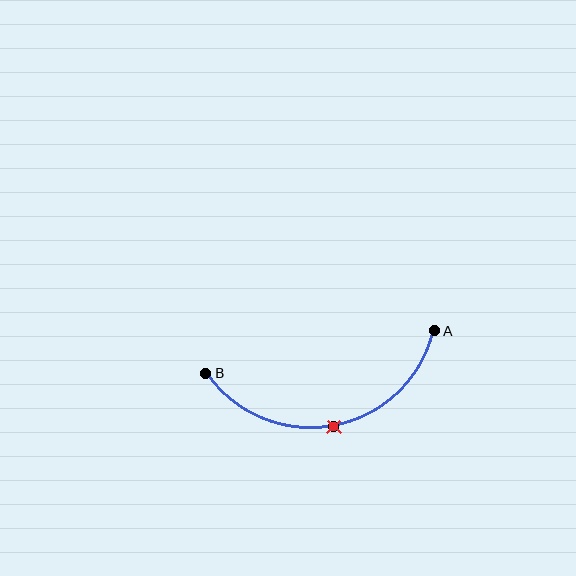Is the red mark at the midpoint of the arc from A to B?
Yes. The red mark lies on the arc at equal arc-length from both A and B — it is the arc midpoint.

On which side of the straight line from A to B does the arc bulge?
The arc bulges below the straight line connecting A and B.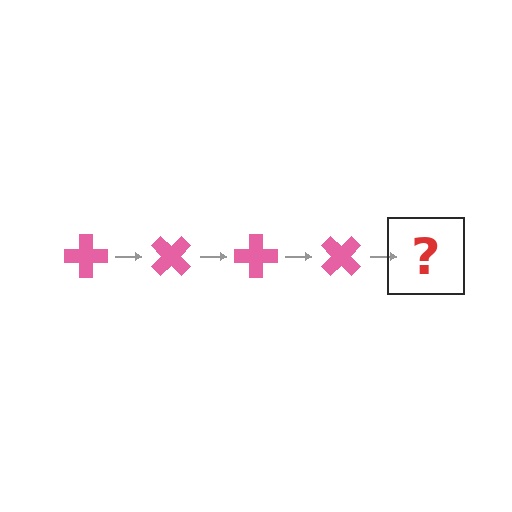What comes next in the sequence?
The next element should be a pink cross rotated 180 degrees.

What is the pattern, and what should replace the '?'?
The pattern is that the cross rotates 45 degrees each step. The '?' should be a pink cross rotated 180 degrees.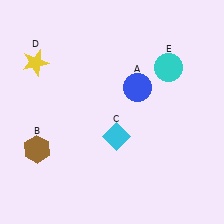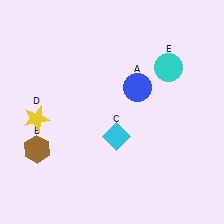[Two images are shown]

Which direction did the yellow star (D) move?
The yellow star (D) moved down.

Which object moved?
The yellow star (D) moved down.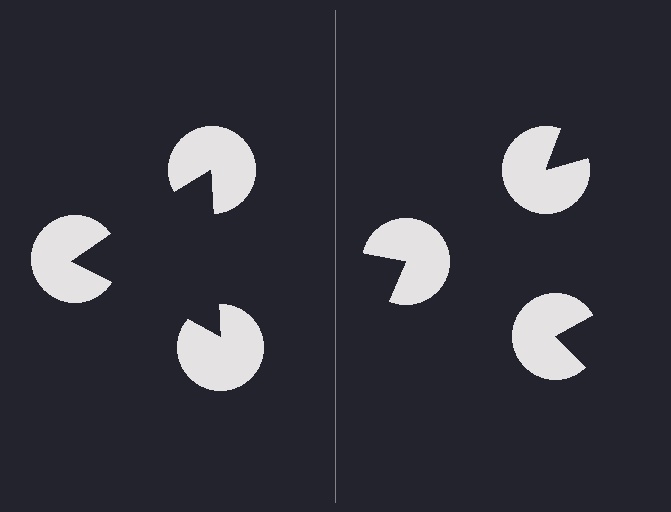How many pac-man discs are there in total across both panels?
6 — 3 on each side.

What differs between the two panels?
The pac-man discs are positioned identically on both sides; only the wedge orientations differ. On the left they align to a triangle; on the right they are misaligned.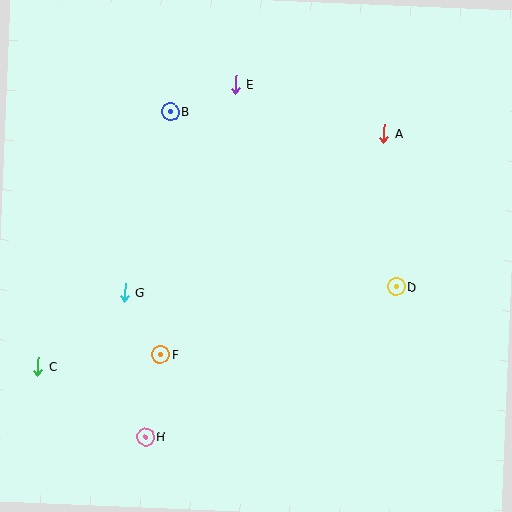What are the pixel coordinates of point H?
Point H is at (146, 437).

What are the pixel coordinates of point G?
Point G is at (125, 292).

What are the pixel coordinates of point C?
Point C is at (38, 366).